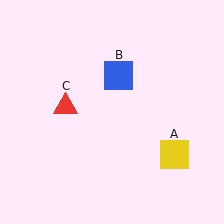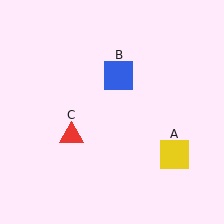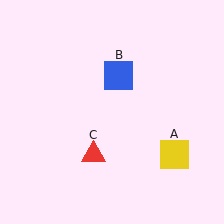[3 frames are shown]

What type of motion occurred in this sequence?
The red triangle (object C) rotated counterclockwise around the center of the scene.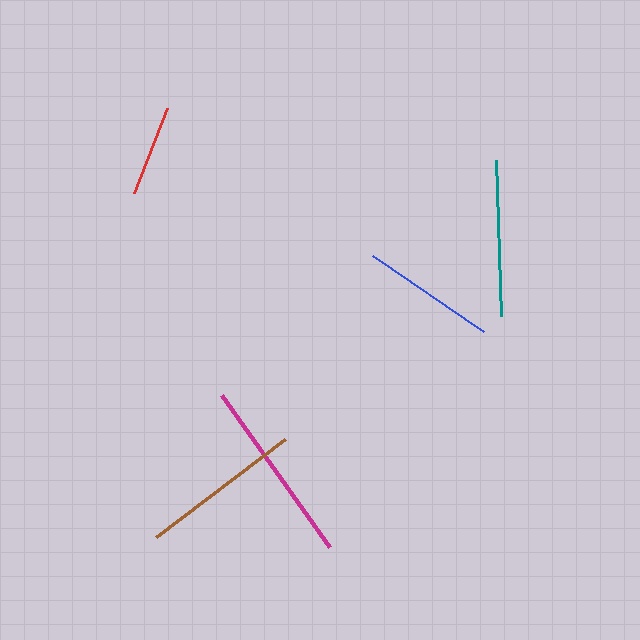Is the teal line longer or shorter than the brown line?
The brown line is longer than the teal line.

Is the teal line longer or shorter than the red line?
The teal line is longer than the red line.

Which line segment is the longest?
The magenta line is the longest at approximately 187 pixels.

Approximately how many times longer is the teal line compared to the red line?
The teal line is approximately 1.7 times the length of the red line.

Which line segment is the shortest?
The red line is the shortest at approximately 91 pixels.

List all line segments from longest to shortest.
From longest to shortest: magenta, brown, teal, blue, red.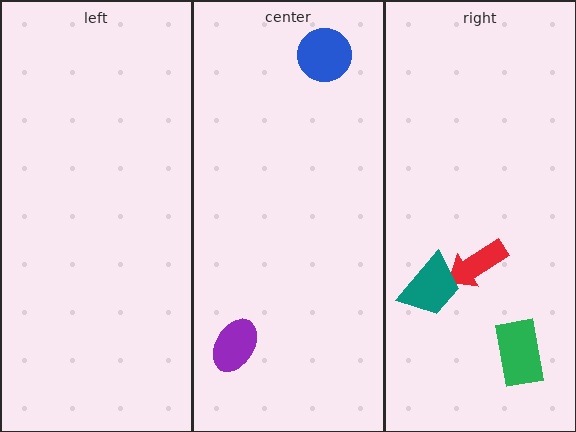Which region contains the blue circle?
The center region.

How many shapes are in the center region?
2.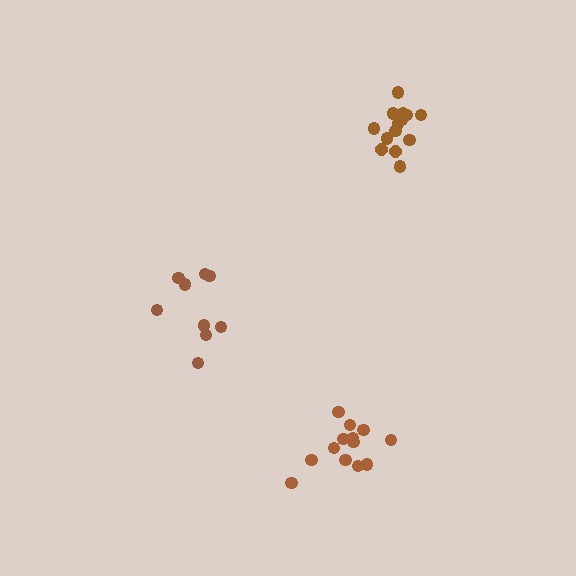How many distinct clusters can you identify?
There are 3 distinct clusters.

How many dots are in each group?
Group 1: 13 dots, Group 2: 9 dots, Group 3: 14 dots (36 total).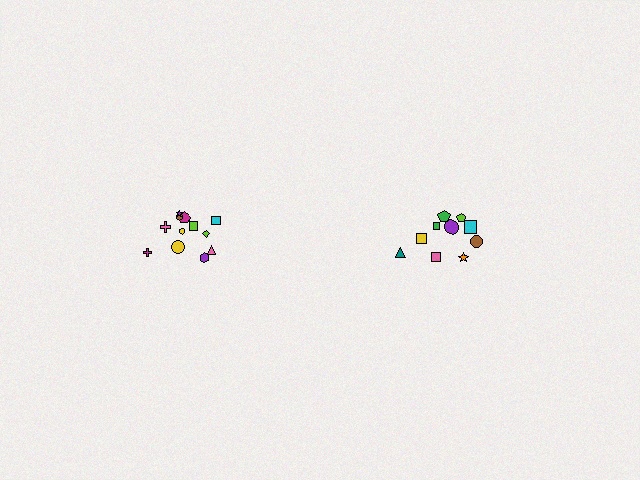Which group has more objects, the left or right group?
The left group.